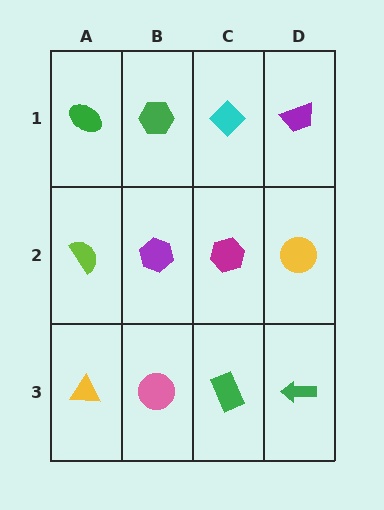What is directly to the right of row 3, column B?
A green rectangle.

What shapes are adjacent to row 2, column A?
A green ellipse (row 1, column A), a yellow triangle (row 3, column A), a purple hexagon (row 2, column B).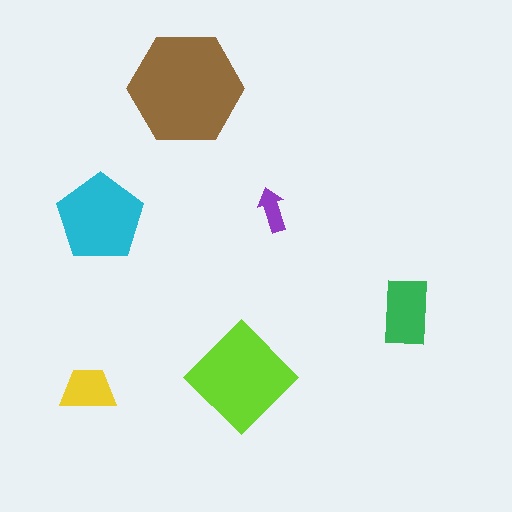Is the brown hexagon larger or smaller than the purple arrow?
Larger.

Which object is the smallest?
The purple arrow.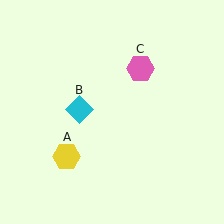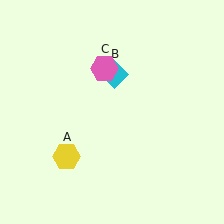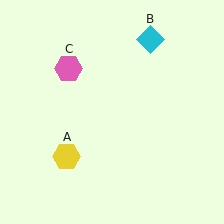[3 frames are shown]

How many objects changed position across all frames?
2 objects changed position: cyan diamond (object B), pink hexagon (object C).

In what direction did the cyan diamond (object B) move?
The cyan diamond (object B) moved up and to the right.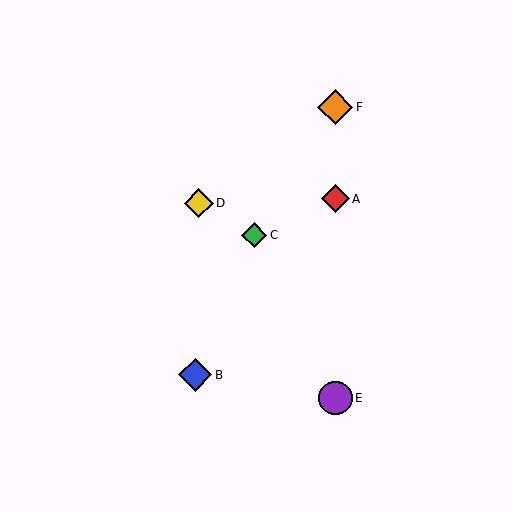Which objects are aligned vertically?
Objects A, E, F are aligned vertically.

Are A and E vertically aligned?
Yes, both are at x≈335.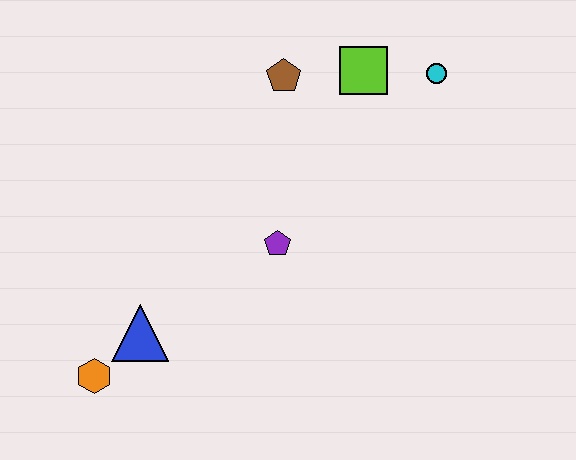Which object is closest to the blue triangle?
The orange hexagon is closest to the blue triangle.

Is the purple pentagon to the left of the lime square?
Yes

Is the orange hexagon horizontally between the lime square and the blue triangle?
No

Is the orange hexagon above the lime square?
No